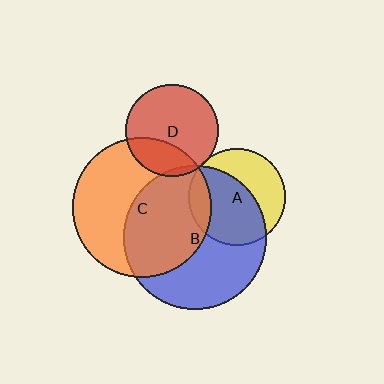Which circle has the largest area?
Circle B (blue).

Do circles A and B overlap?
Yes.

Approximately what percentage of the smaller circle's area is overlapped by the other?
Approximately 60%.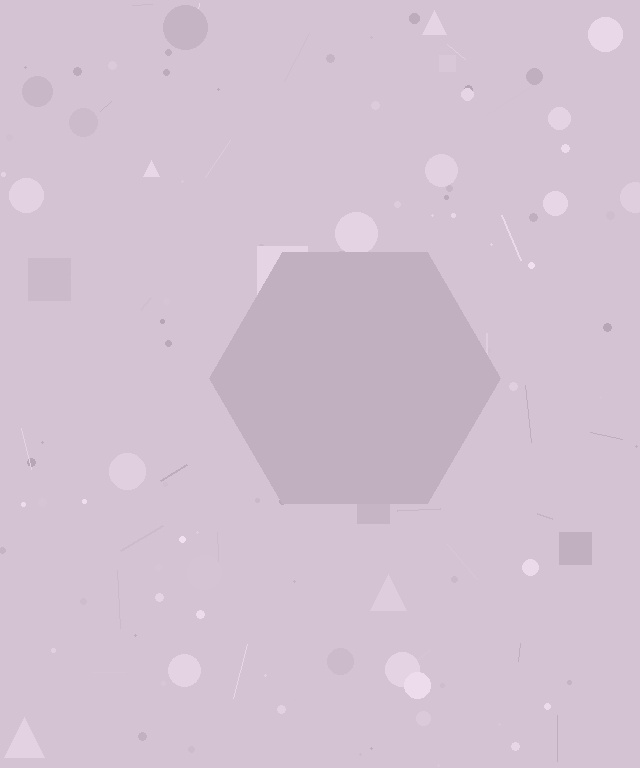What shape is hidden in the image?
A hexagon is hidden in the image.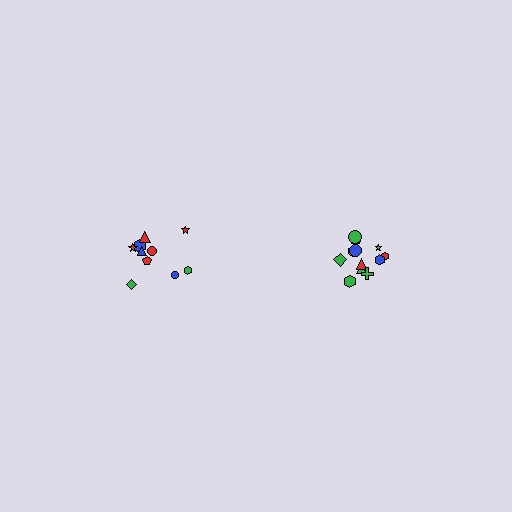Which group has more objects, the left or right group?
The right group.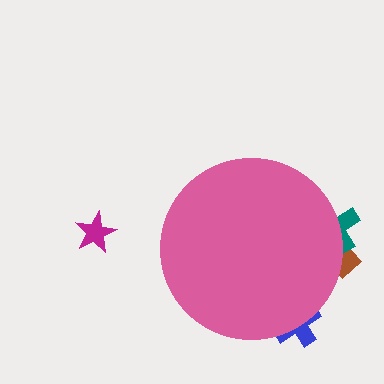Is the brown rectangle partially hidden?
Yes, the brown rectangle is partially hidden behind the pink circle.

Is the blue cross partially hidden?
Yes, the blue cross is partially hidden behind the pink circle.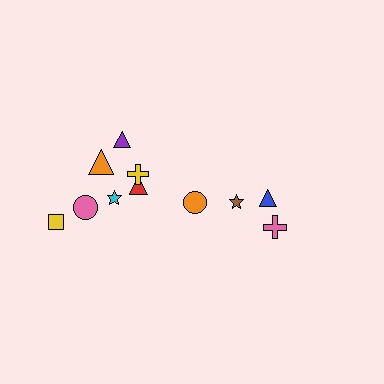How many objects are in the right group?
There are 3 objects.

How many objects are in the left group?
There are 8 objects.